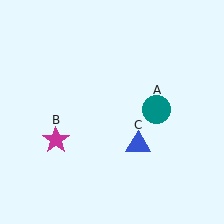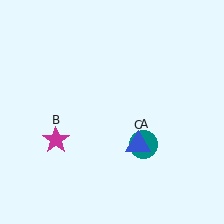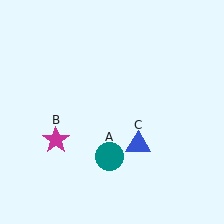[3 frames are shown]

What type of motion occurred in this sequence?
The teal circle (object A) rotated clockwise around the center of the scene.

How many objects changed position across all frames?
1 object changed position: teal circle (object A).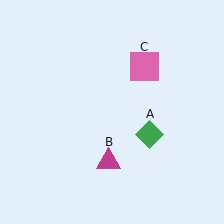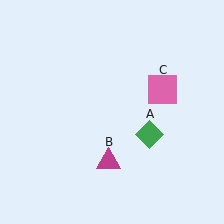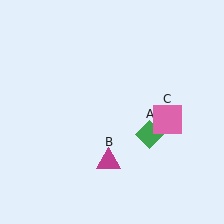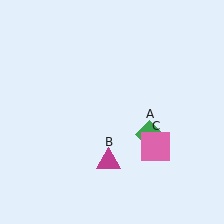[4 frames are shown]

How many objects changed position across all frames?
1 object changed position: pink square (object C).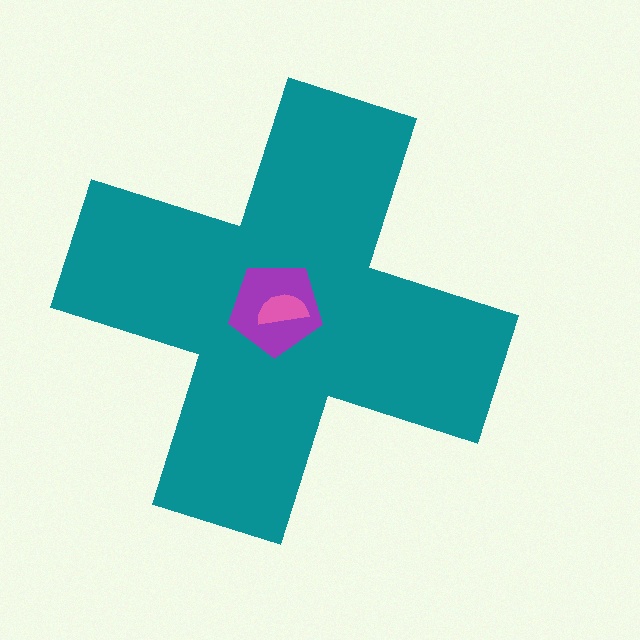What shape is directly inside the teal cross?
The purple pentagon.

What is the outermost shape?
The teal cross.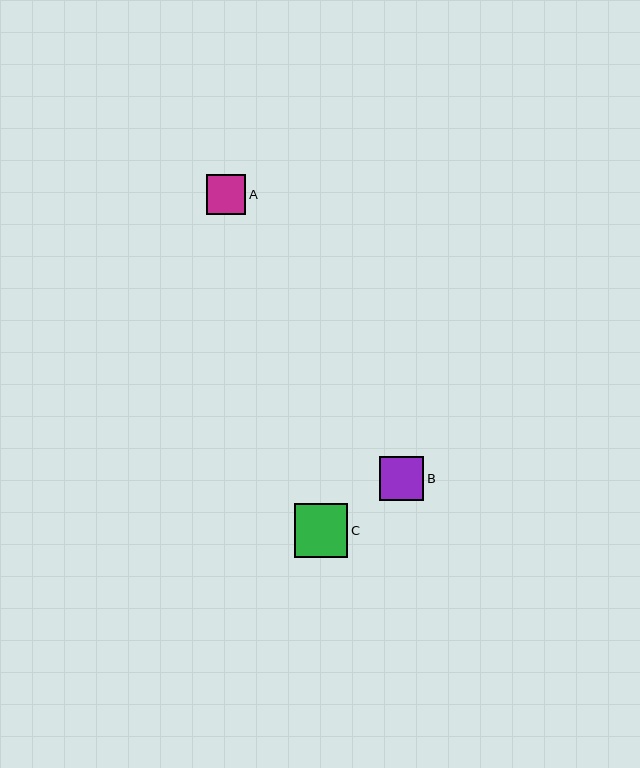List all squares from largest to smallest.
From largest to smallest: C, B, A.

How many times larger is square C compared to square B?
Square C is approximately 1.2 times the size of square B.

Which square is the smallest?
Square A is the smallest with a size of approximately 40 pixels.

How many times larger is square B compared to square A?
Square B is approximately 1.1 times the size of square A.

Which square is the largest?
Square C is the largest with a size of approximately 53 pixels.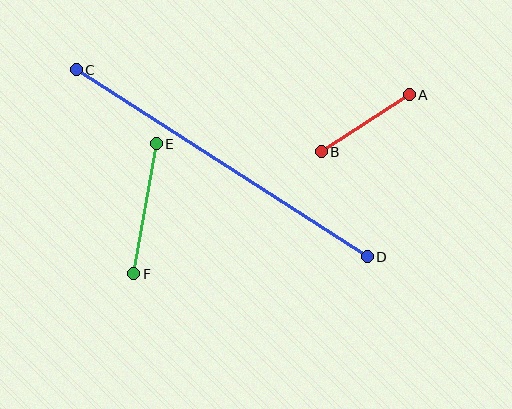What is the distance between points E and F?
The distance is approximately 132 pixels.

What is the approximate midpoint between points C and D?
The midpoint is at approximately (222, 163) pixels.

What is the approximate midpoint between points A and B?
The midpoint is at approximately (365, 123) pixels.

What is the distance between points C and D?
The distance is approximately 346 pixels.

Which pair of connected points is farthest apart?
Points C and D are farthest apart.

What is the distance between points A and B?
The distance is approximately 105 pixels.